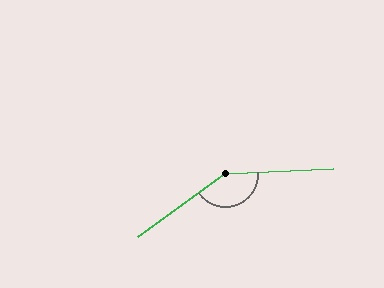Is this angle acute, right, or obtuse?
It is obtuse.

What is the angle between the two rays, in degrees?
Approximately 147 degrees.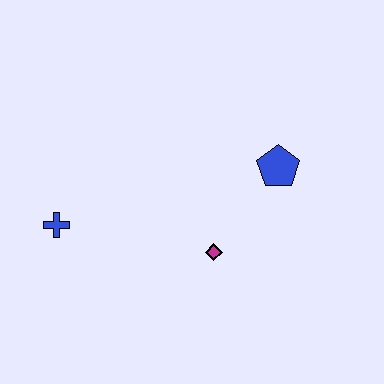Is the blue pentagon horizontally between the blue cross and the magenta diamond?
No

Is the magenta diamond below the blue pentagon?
Yes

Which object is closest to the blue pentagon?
The magenta diamond is closest to the blue pentagon.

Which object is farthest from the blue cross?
The blue pentagon is farthest from the blue cross.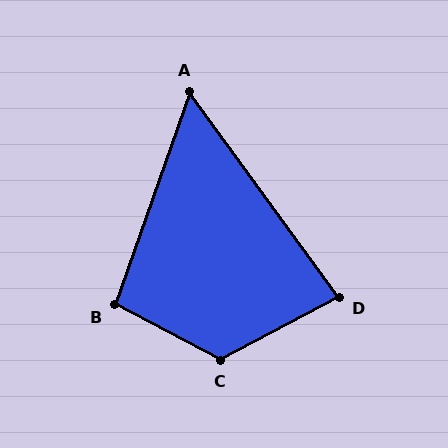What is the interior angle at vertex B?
Approximately 98 degrees (obtuse).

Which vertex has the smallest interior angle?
A, at approximately 56 degrees.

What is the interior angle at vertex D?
Approximately 82 degrees (acute).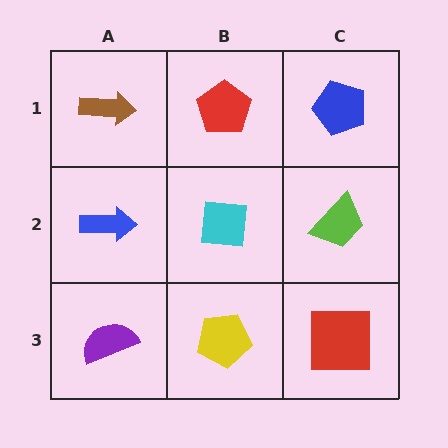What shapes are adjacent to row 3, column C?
A lime trapezoid (row 2, column C), a yellow pentagon (row 3, column B).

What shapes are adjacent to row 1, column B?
A cyan square (row 2, column B), a brown arrow (row 1, column A), a blue pentagon (row 1, column C).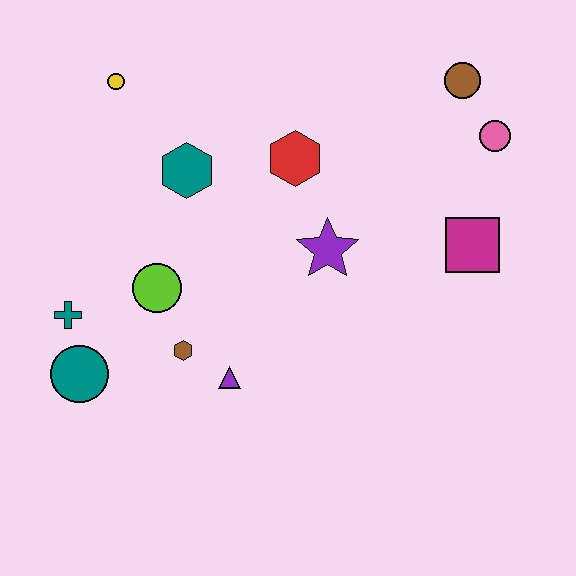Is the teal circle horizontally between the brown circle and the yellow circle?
No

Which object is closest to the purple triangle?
The brown hexagon is closest to the purple triangle.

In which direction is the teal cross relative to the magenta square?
The teal cross is to the left of the magenta square.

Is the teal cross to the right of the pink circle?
No